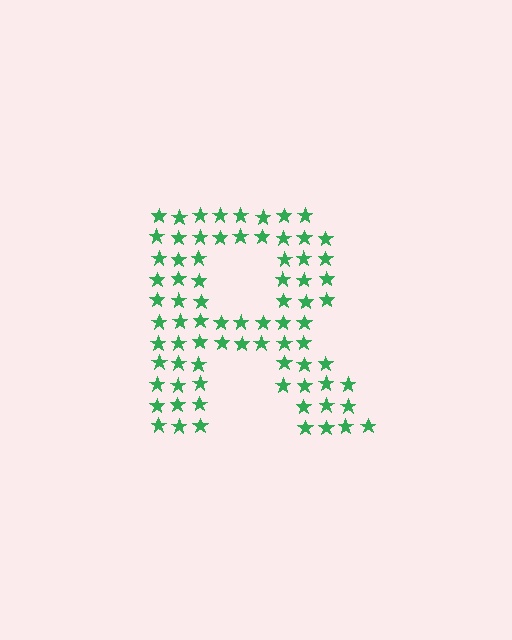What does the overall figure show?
The overall figure shows the letter R.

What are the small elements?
The small elements are stars.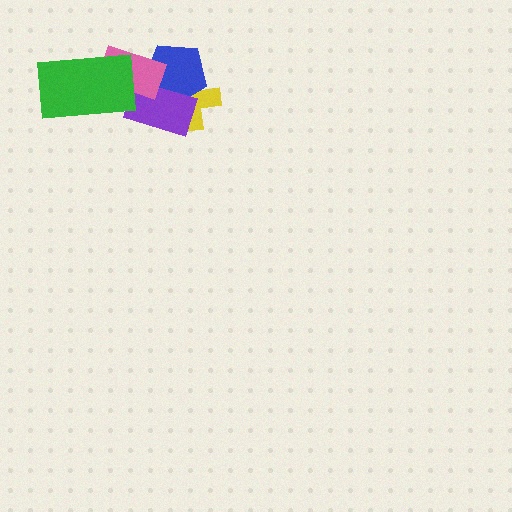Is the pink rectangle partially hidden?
Yes, it is partially covered by another shape.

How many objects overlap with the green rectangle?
1 object overlaps with the green rectangle.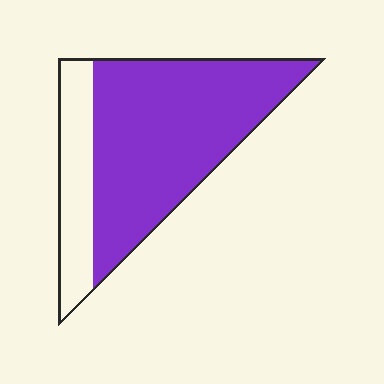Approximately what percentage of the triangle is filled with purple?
Approximately 75%.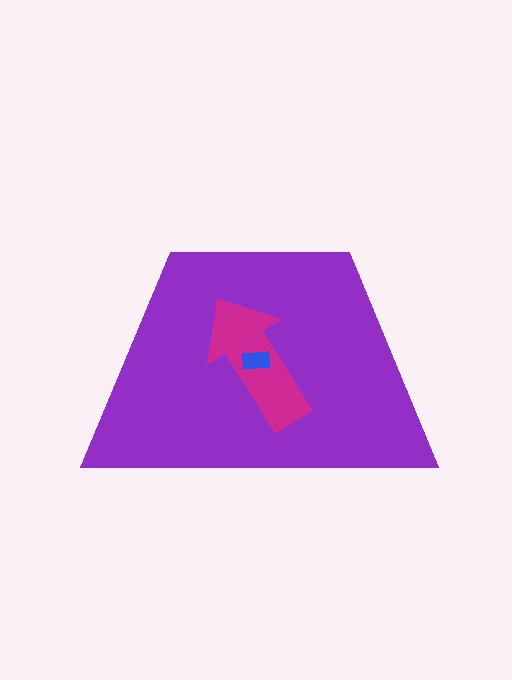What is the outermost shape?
The purple trapezoid.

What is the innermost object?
The blue rectangle.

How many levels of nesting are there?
3.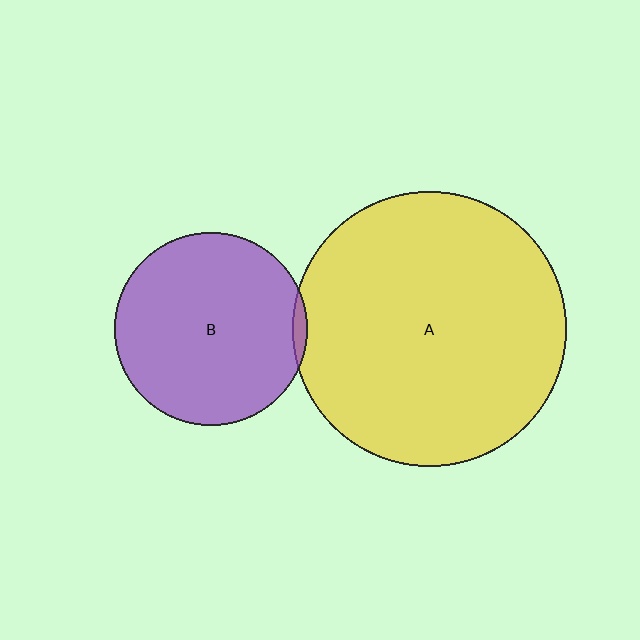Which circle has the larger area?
Circle A (yellow).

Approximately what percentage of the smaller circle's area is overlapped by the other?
Approximately 5%.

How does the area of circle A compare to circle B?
Approximately 2.0 times.